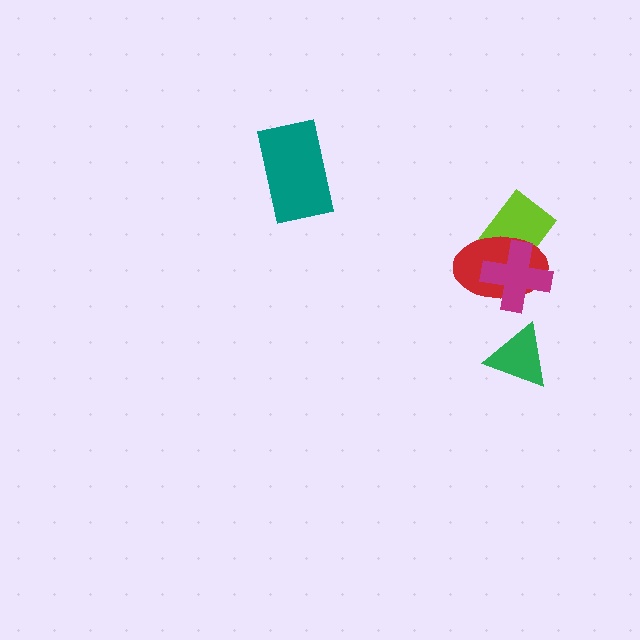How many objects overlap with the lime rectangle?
2 objects overlap with the lime rectangle.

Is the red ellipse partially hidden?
Yes, it is partially covered by another shape.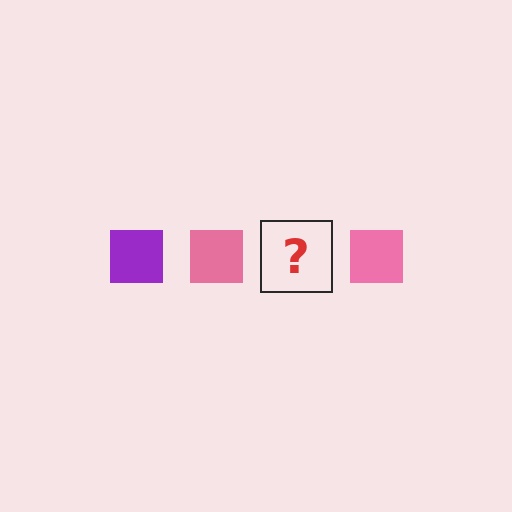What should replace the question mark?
The question mark should be replaced with a purple square.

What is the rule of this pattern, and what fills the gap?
The rule is that the pattern cycles through purple, pink squares. The gap should be filled with a purple square.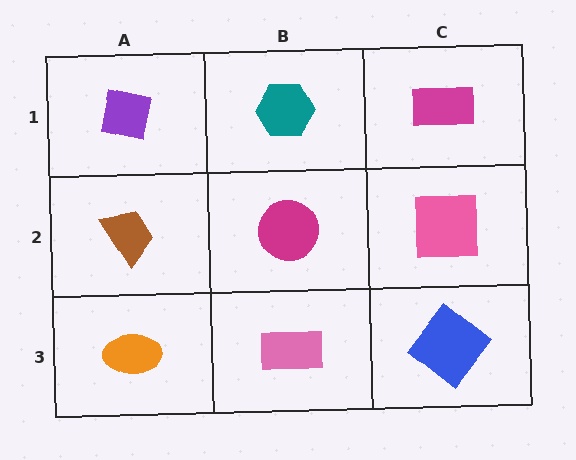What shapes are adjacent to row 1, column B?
A magenta circle (row 2, column B), a purple square (row 1, column A), a magenta rectangle (row 1, column C).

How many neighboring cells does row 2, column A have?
3.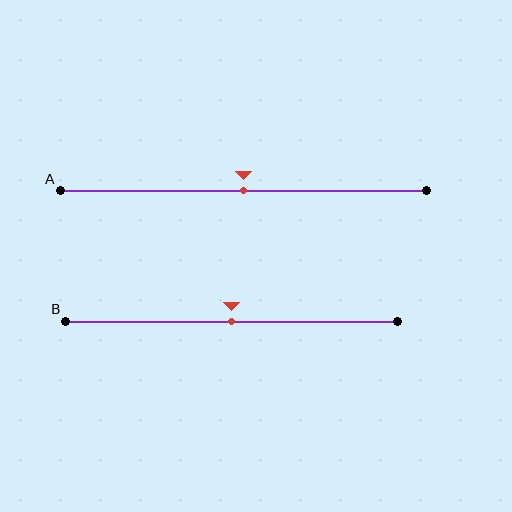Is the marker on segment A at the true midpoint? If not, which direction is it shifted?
Yes, the marker on segment A is at the true midpoint.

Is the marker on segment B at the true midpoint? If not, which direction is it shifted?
Yes, the marker on segment B is at the true midpoint.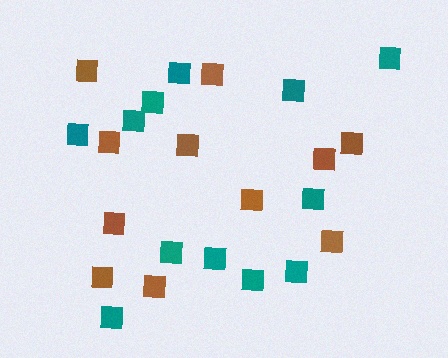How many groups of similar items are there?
There are 2 groups: one group of teal squares (12) and one group of brown squares (11).